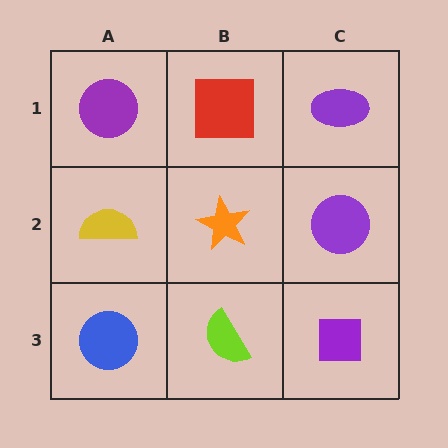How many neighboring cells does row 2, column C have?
3.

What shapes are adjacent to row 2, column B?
A red square (row 1, column B), a lime semicircle (row 3, column B), a yellow semicircle (row 2, column A), a purple circle (row 2, column C).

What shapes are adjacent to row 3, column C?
A purple circle (row 2, column C), a lime semicircle (row 3, column B).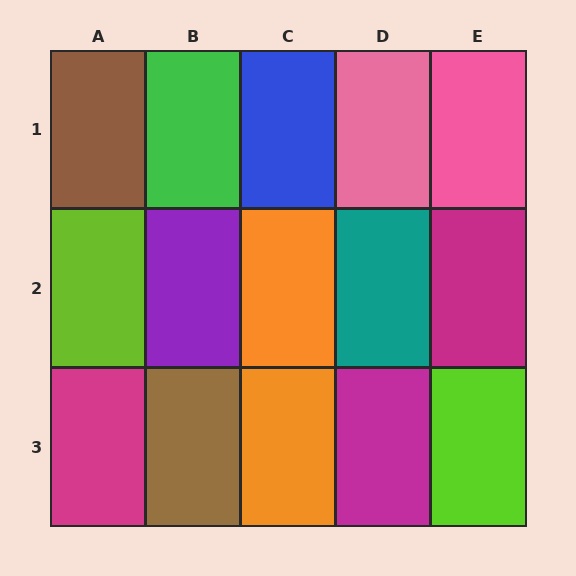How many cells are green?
1 cell is green.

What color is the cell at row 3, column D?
Magenta.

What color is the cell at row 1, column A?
Brown.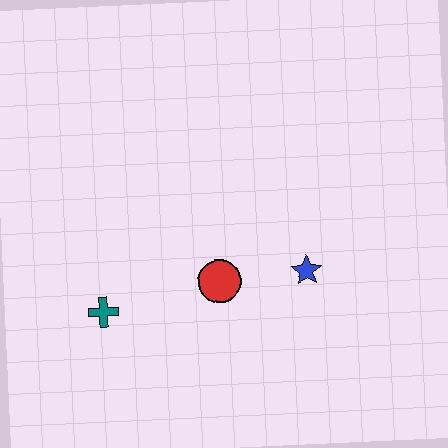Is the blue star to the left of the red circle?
No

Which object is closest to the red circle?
The blue star is closest to the red circle.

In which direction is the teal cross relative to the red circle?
The teal cross is to the left of the red circle.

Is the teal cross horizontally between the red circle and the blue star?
No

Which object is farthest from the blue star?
The teal cross is farthest from the blue star.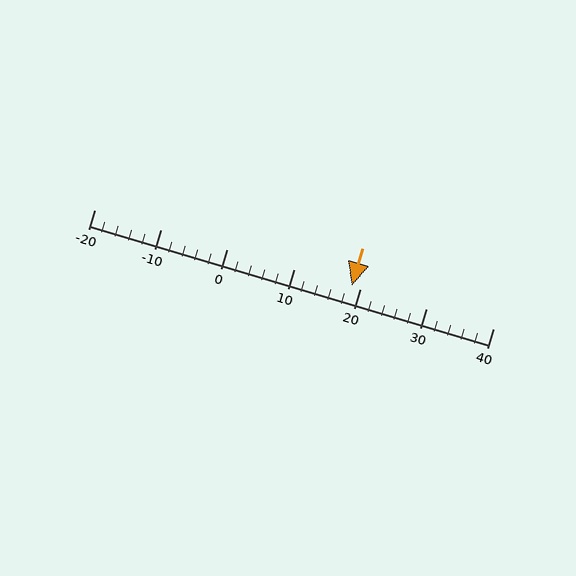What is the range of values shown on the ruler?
The ruler shows values from -20 to 40.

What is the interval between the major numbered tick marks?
The major tick marks are spaced 10 units apart.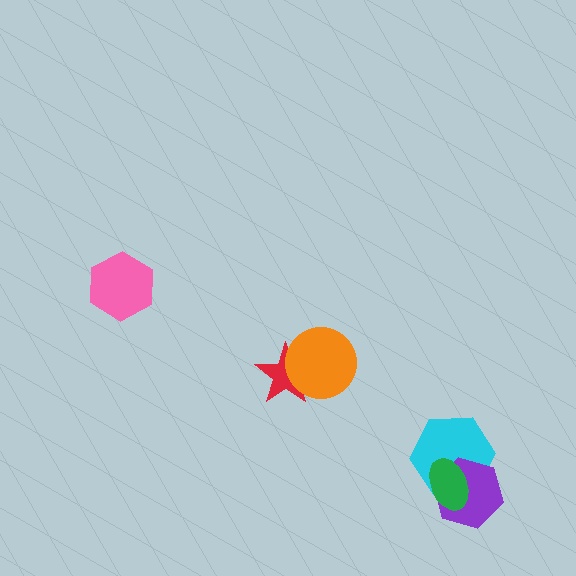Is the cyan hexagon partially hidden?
Yes, it is partially covered by another shape.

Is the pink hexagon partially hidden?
No, no other shape covers it.